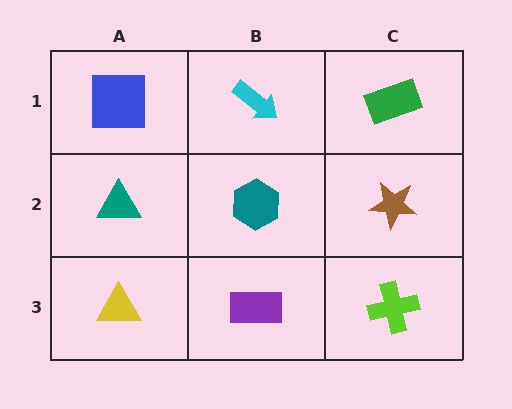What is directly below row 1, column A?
A teal triangle.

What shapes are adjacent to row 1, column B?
A teal hexagon (row 2, column B), a blue square (row 1, column A), a green rectangle (row 1, column C).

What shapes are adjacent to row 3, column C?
A brown star (row 2, column C), a purple rectangle (row 3, column B).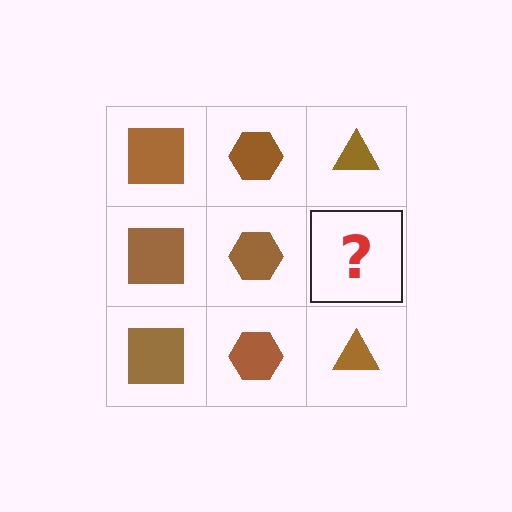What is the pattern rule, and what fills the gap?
The rule is that each column has a consistent shape. The gap should be filled with a brown triangle.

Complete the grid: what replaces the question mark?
The question mark should be replaced with a brown triangle.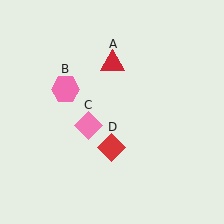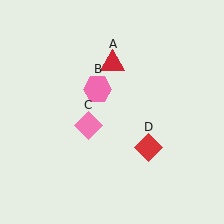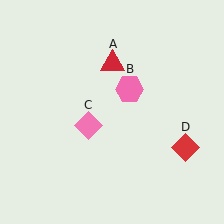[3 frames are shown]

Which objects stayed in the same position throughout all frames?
Red triangle (object A) and pink diamond (object C) remained stationary.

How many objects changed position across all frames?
2 objects changed position: pink hexagon (object B), red diamond (object D).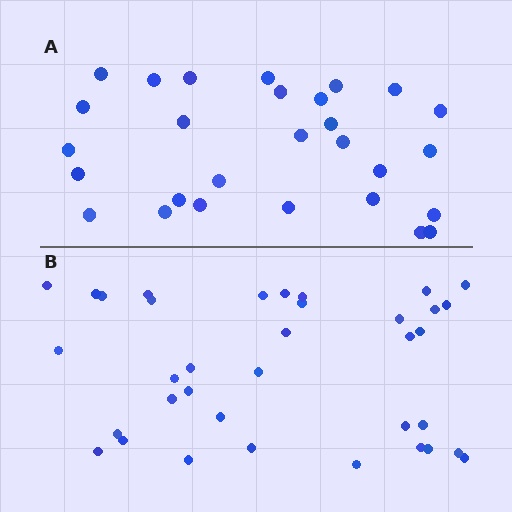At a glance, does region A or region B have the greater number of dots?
Region B (the bottom region) has more dots.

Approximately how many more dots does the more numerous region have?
Region B has roughly 8 or so more dots than region A.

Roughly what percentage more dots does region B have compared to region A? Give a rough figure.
About 30% more.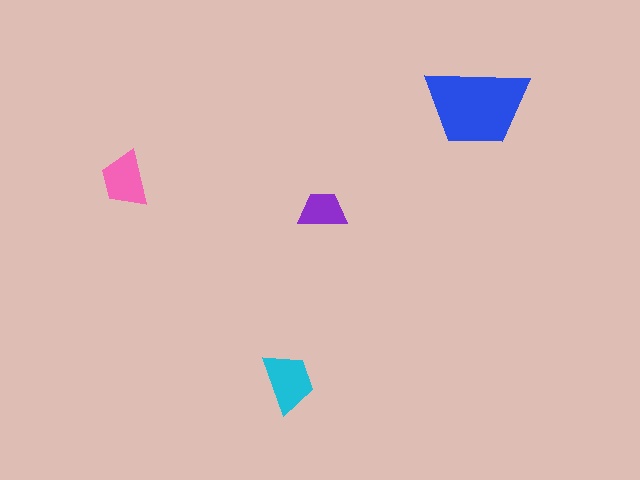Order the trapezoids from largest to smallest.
the blue one, the cyan one, the pink one, the purple one.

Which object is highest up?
The blue trapezoid is topmost.